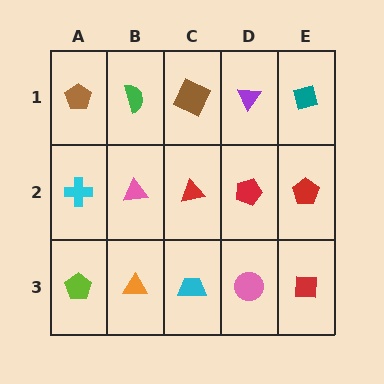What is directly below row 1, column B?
A pink triangle.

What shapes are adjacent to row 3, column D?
A red pentagon (row 2, column D), a cyan trapezoid (row 3, column C), a red square (row 3, column E).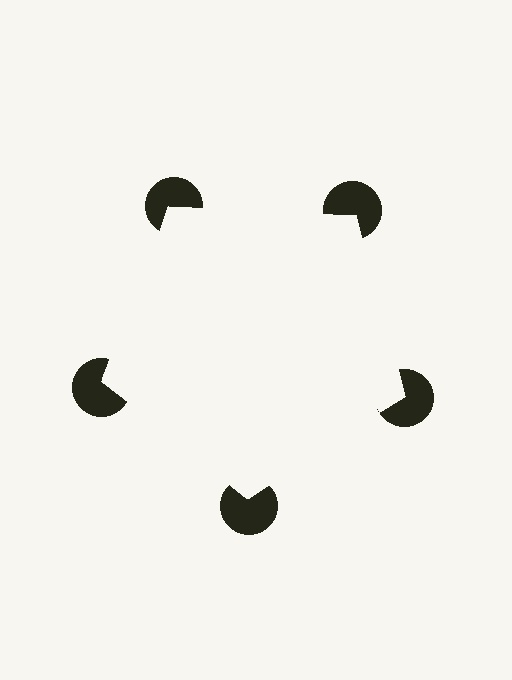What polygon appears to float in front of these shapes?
An illusory pentagon — its edges are inferred from the aligned wedge cuts in the pac-man discs, not physically drawn.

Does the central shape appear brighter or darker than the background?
It typically appears slightly brighter than the background, even though no actual brightness change is drawn.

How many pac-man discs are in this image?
There are 5 — one at each vertex of the illusory pentagon.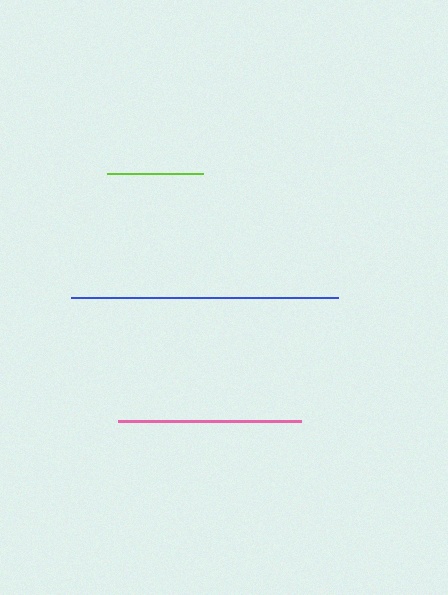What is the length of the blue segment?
The blue segment is approximately 268 pixels long.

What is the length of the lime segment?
The lime segment is approximately 97 pixels long.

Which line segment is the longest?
The blue line is the longest at approximately 268 pixels.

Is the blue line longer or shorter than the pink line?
The blue line is longer than the pink line.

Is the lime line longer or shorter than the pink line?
The pink line is longer than the lime line.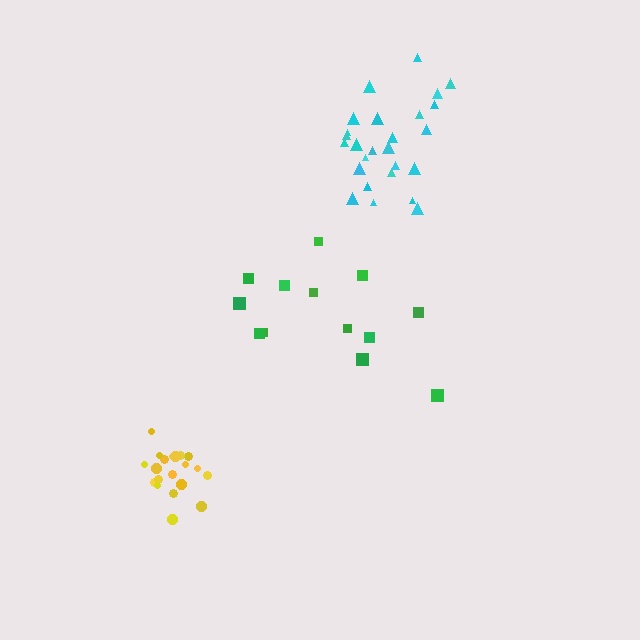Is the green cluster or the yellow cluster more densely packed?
Yellow.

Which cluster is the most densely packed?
Yellow.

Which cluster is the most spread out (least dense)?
Green.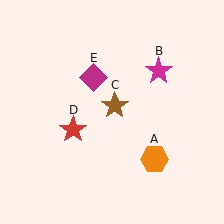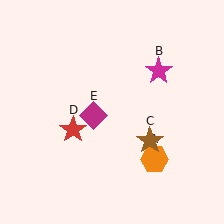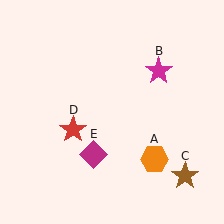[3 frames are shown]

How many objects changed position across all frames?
2 objects changed position: brown star (object C), magenta diamond (object E).